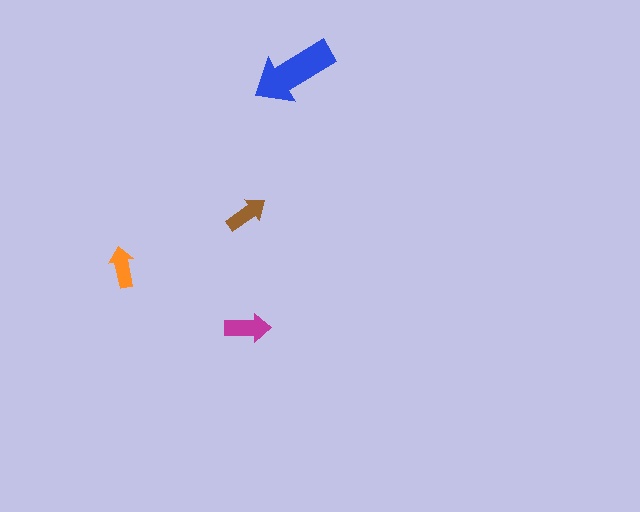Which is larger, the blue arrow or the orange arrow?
The blue one.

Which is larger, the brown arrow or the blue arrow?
The blue one.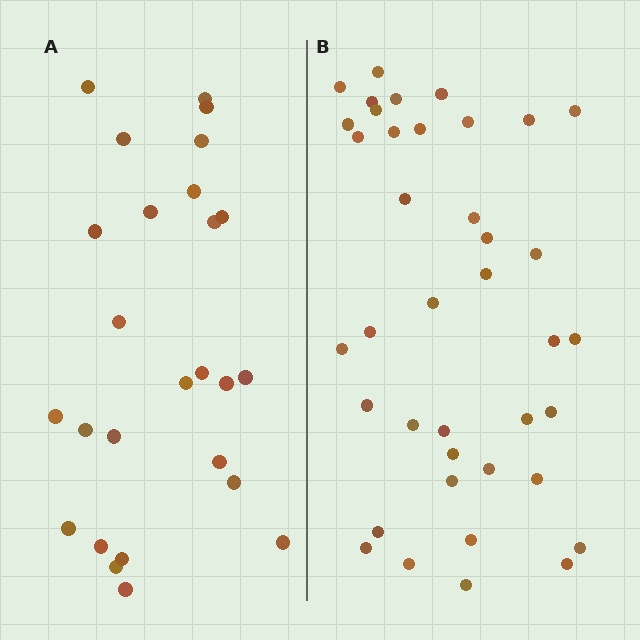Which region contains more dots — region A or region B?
Region B (the right region) has more dots.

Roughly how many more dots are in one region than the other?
Region B has approximately 15 more dots than region A.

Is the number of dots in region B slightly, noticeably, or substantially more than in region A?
Region B has substantially more. The ratio is roughly 1.5 to 1.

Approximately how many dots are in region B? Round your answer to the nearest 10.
About 40 dots. (The exact count is 39, which rounds to 40.)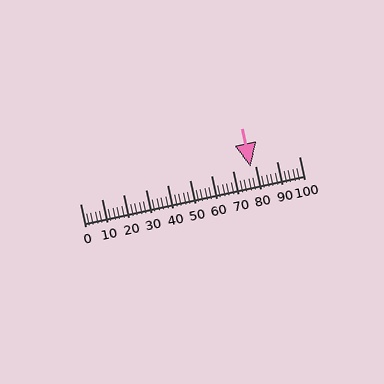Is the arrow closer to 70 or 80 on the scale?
The arrow is closer to 80.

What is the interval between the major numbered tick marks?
The major tick marks are spaced 10 units apart.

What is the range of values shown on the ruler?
The ruler shows values from 0 to 100.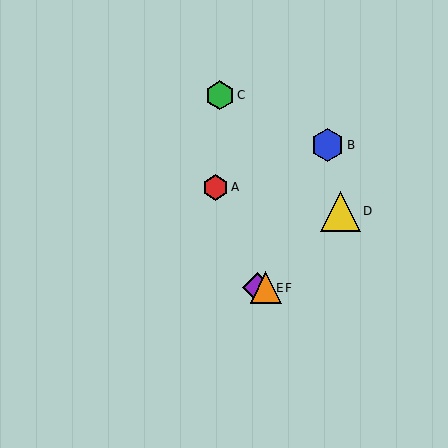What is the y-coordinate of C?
Object C is at y≈95.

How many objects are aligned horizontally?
2 objects (E, F) are aligned horizontally.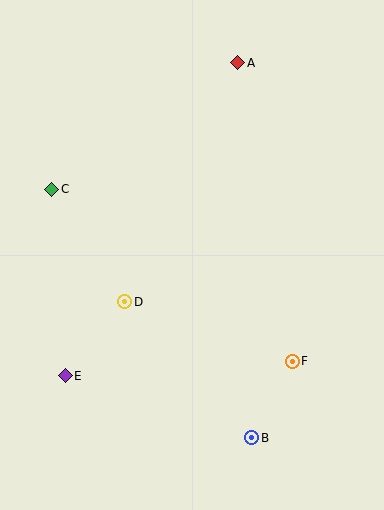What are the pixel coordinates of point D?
Point D is at (125, 302).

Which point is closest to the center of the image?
Point D at (125, 302) is closest to the center.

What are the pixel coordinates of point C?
Point C is at (52, 189).